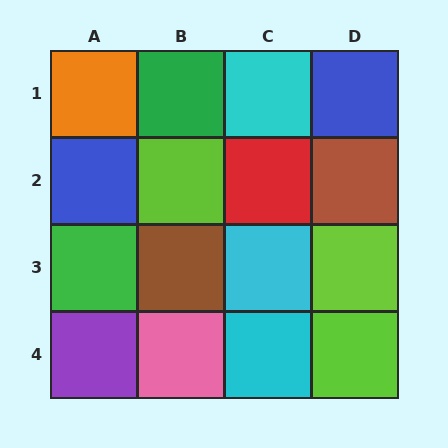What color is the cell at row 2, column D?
Brown.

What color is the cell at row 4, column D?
Lime.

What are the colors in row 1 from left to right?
Orange, green, cyan, blue.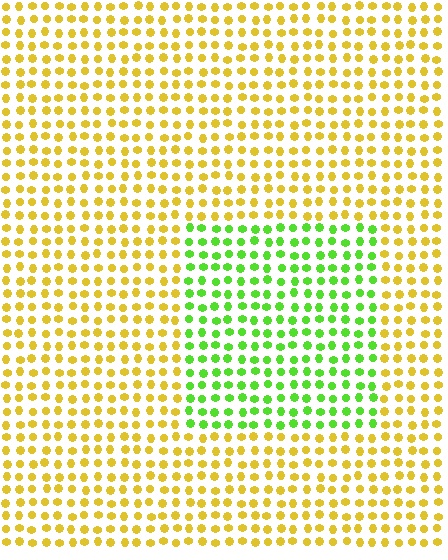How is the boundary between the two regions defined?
The boundary is defined purely by a slight shift in hue (about 56 degrees). Spacing, size, and orientation are identical on both sides.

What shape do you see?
I see a rectangle.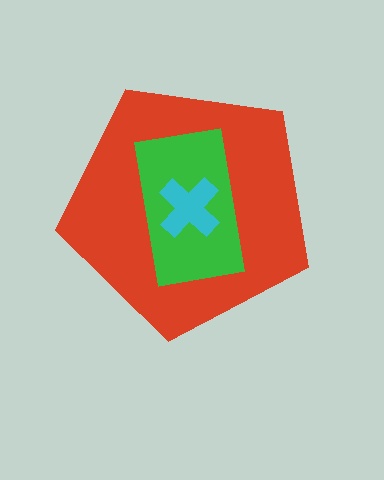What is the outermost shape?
The red pentagon.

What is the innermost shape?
The cyan cross.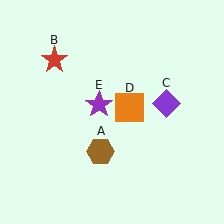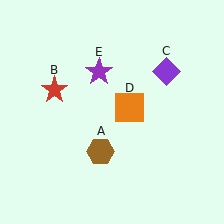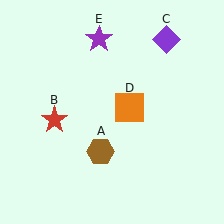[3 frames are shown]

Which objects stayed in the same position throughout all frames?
Brown hexagon (object A) and orange square (object D) remained stationary.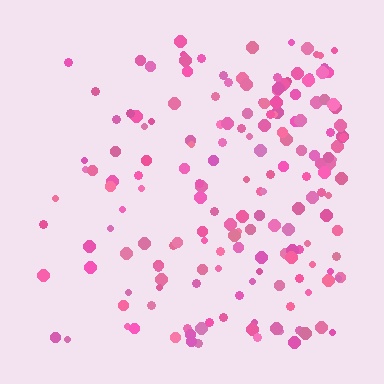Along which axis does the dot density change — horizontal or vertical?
Horizontal.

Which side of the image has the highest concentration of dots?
The right.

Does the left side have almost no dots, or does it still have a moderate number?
Still a moderate number, just noticeably fewer than the right.